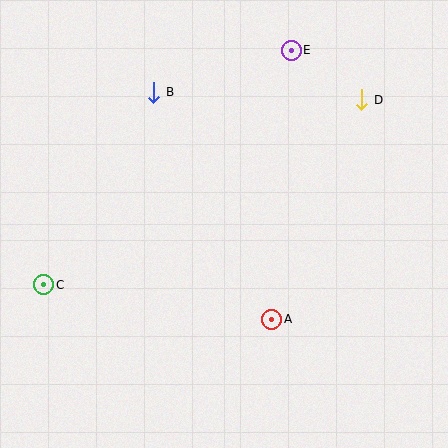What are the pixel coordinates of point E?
Point E is at (291, 50).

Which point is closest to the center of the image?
Point A at (272, 319) is closest to the center.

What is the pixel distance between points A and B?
The distance between A and B is 256 pixels.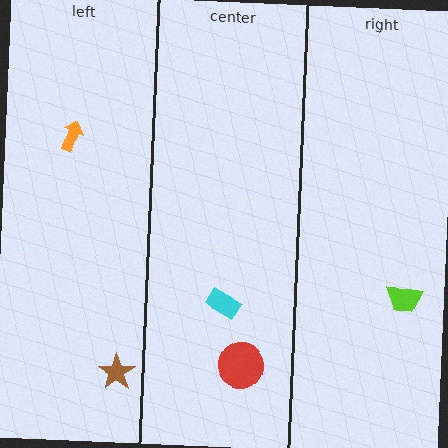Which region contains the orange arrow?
The left region.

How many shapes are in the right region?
1.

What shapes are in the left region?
The brown star, the orange arrow.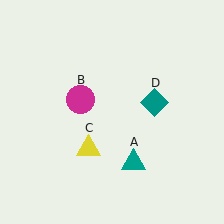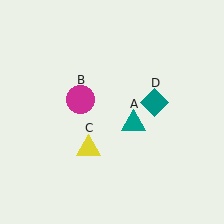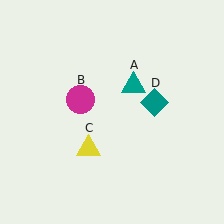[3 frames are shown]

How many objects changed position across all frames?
1 object changed position: teal triangle (object A).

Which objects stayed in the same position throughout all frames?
Magenta circle (object B) and yellow triangle (object C) and teal diamond (object D) remained stationary.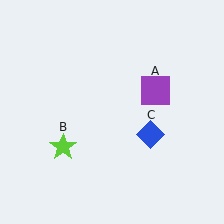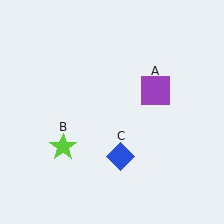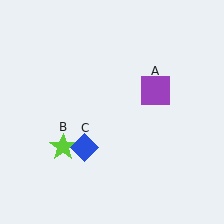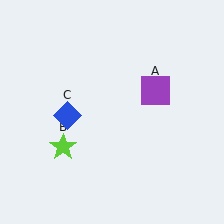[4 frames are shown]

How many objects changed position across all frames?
1 object changed position: blue diamond (object C).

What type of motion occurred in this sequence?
The blue diamond (object C) rotated clockwise around the center of the scene.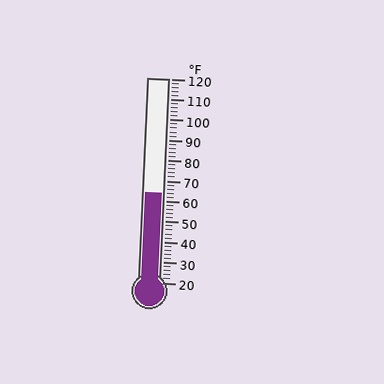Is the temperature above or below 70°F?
The temperature is below 70°F.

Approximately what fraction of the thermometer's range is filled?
The thermometer is filled to approximately 45% of its range.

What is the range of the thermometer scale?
The thermometer scale ranges from 20°F to 120°F.